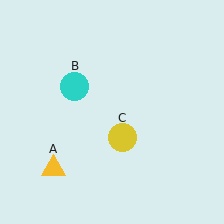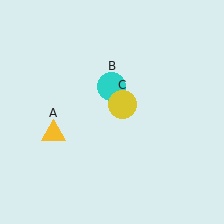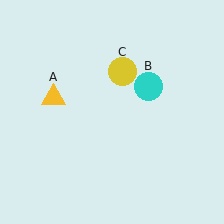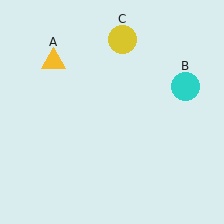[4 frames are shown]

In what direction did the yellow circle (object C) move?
The yellow circle (object C) moved up.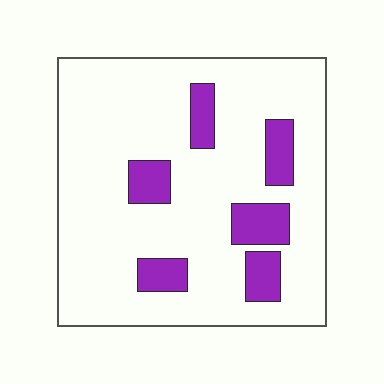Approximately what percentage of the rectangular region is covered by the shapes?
Approximately 15%.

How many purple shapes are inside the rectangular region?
6.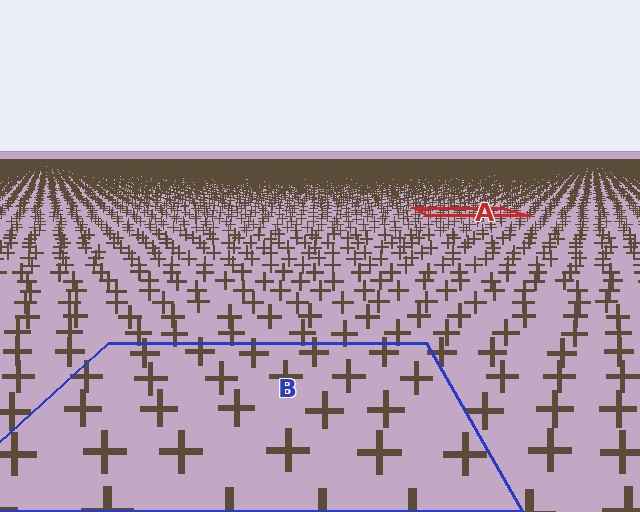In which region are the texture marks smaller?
The texture marks are smaller in region A, because it is farther away.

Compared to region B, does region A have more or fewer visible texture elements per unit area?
Region A has more texture elements per unit area — they are packed more densely because it is farther away.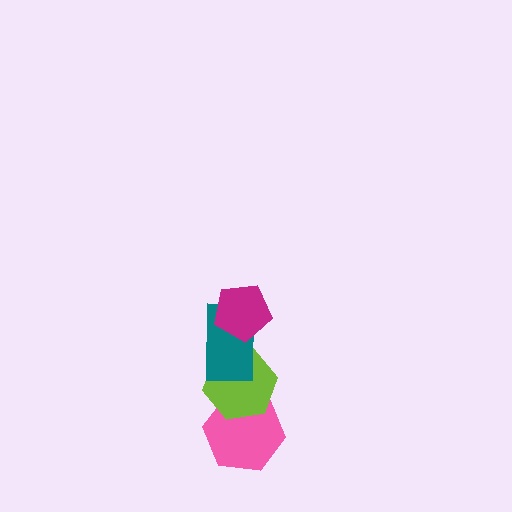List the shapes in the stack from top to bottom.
From top to bottom: the magenta pentagon, the teal rectangle, the lime hexagon, the pink hexagon.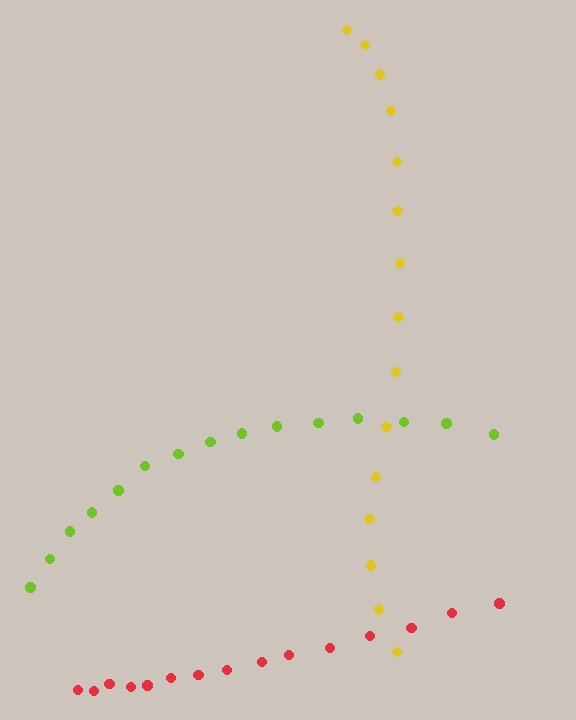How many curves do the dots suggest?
There are 3 distinct paths.